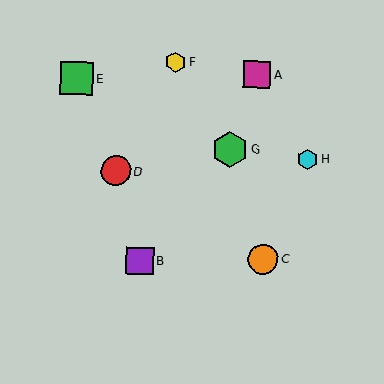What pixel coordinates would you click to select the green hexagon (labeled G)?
Click at (230, 149) to select the green hexagon G.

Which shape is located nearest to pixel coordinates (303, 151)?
The cyan hexagon (labeled H) at (308, 159) is nearest to that location.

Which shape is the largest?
The green hexagon (labeled G) is the largest.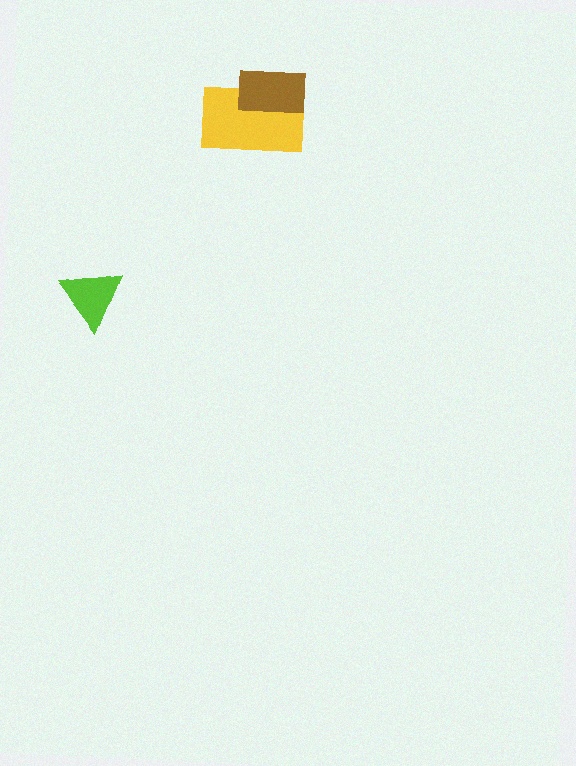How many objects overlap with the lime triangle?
0 objects overlap with the lime triangle.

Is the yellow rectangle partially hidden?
Yes, it is partially covered by another shape.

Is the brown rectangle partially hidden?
No, no other shape covers it.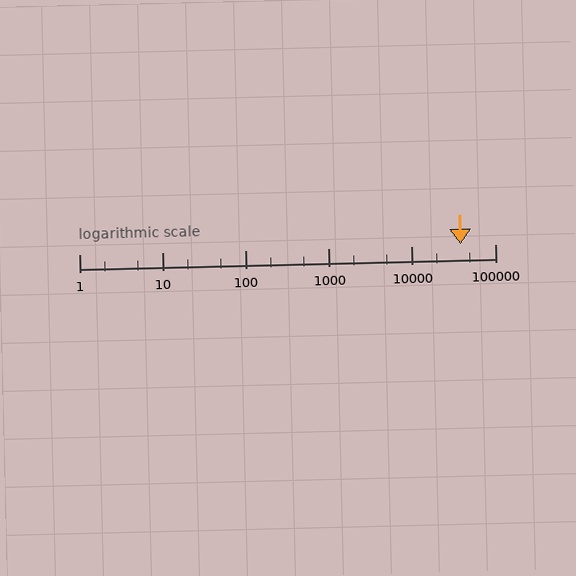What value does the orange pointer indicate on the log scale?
The pointer indicates approximately 38000.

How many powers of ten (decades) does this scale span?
The scale spans 5 decades, from 1 to 100000.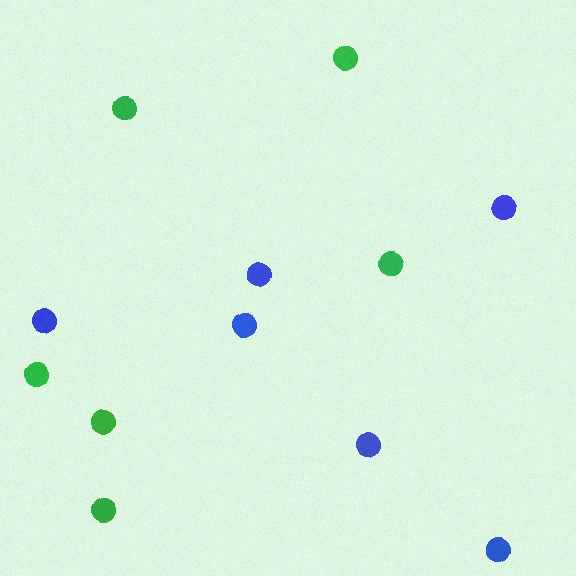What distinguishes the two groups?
There are 2 groups: one group of blue circles (6) and one group of green circles (6).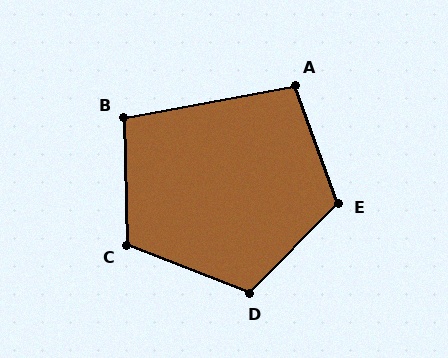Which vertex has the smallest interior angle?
B, at approximately 99 degrees.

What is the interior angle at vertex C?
Approximately 113 degrees (obtuse).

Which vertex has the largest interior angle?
E, at approximately 115 degrees.